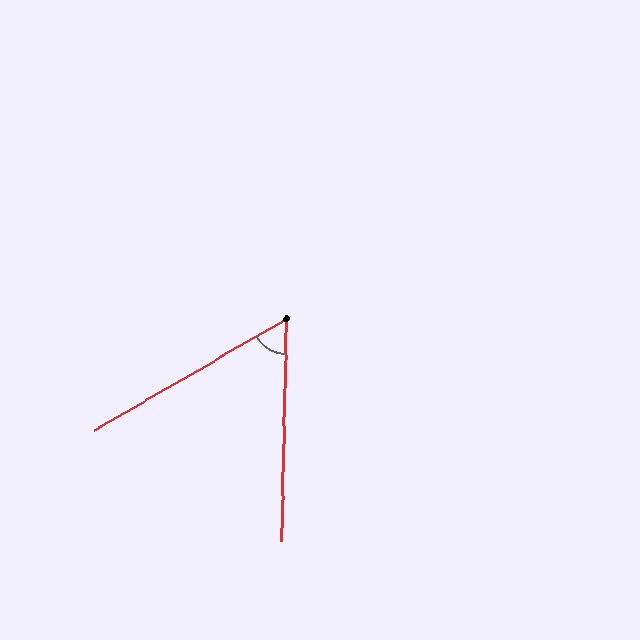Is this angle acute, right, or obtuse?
It is acute.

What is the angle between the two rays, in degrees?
Approximately 59 degrees.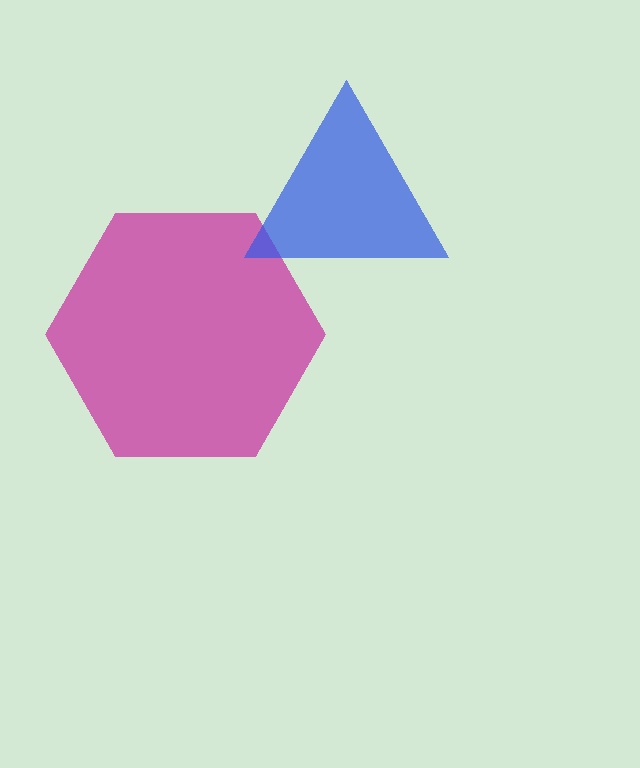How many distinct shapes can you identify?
There are 2 distinct shapes: a magenta hexagon, a blue triangle.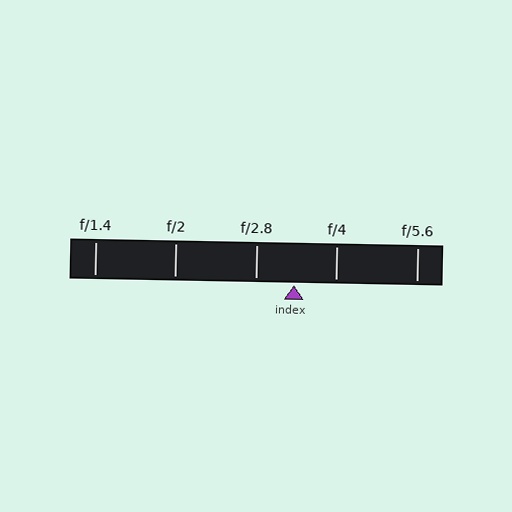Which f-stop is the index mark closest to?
The index mark is closest to f/2.8.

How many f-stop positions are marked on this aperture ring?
There are 5 f-stop positions marked.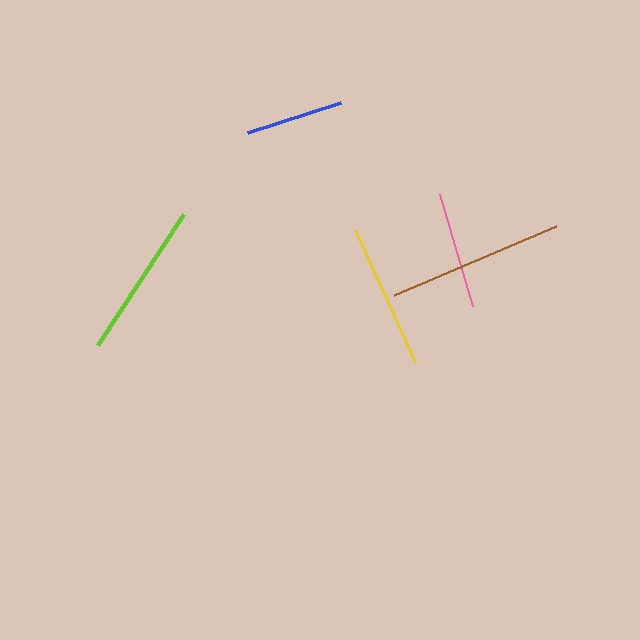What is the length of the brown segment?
The brown segment is approximately 176 pixels long.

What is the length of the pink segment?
The pink segment is approximately 117 pixels long.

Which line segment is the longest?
The brown line is the longest at approximately 176 pixels.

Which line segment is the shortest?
The blue line is the shortest at approximately 97 pixels.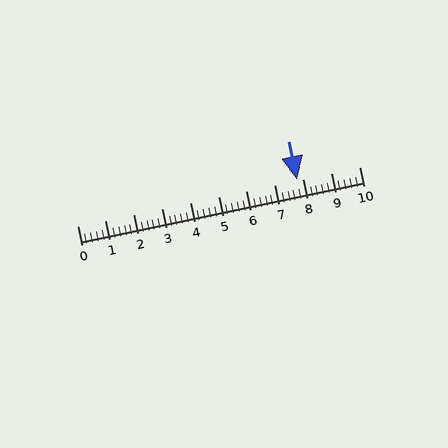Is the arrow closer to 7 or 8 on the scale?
The arrow is closer to 8.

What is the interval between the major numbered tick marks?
The major tick marks are spaced 1 units apart.